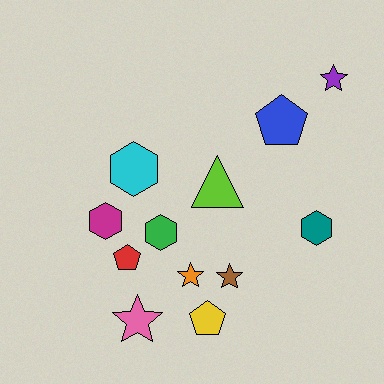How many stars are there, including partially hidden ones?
There are 4 stars.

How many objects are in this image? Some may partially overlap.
There are 12 objects.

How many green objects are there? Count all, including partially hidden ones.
There is 1 green object.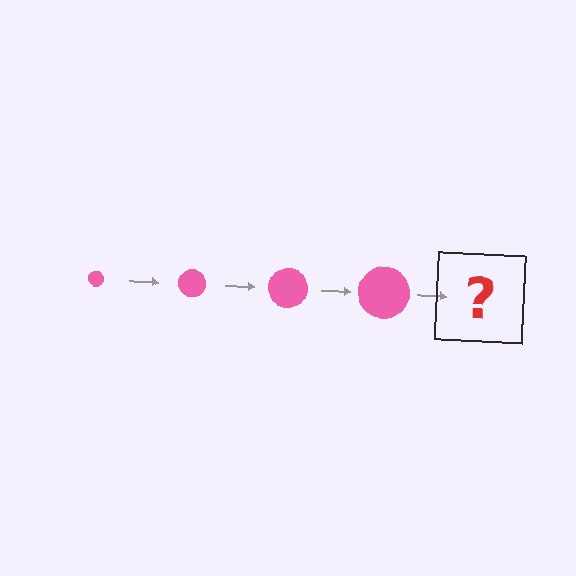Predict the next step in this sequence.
The next step is a pink circle, larger than the previous one.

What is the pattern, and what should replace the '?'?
The pattern is that the circle gets progressively larger each step. The '?' should be a pink circle, larger than the previous one.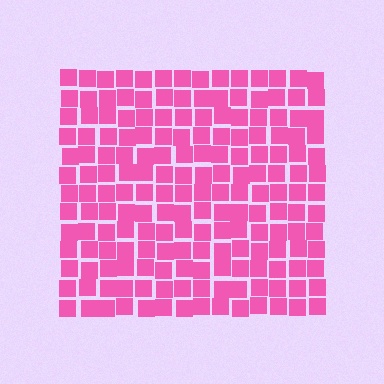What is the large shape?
The large shape is a square.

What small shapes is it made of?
It is made of small squares.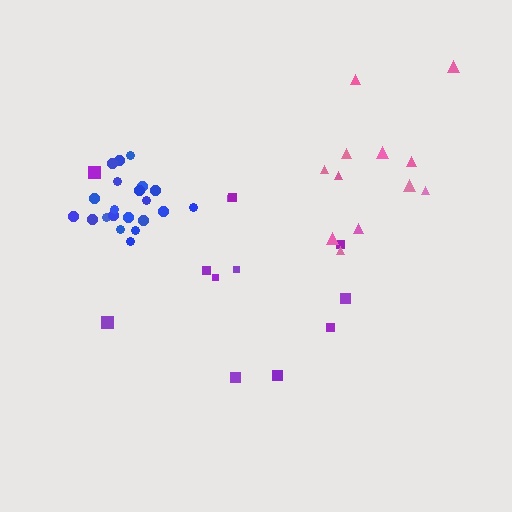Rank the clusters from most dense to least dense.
blue, pink, purple.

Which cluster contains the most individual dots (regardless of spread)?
Blue (21).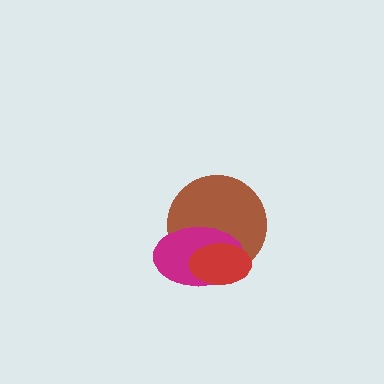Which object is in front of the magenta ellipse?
The red ellipse is in front of the magenta ellipse.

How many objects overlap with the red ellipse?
2 objects overlap with the red ellipse.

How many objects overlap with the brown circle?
2 objects overlap with the brown circle.